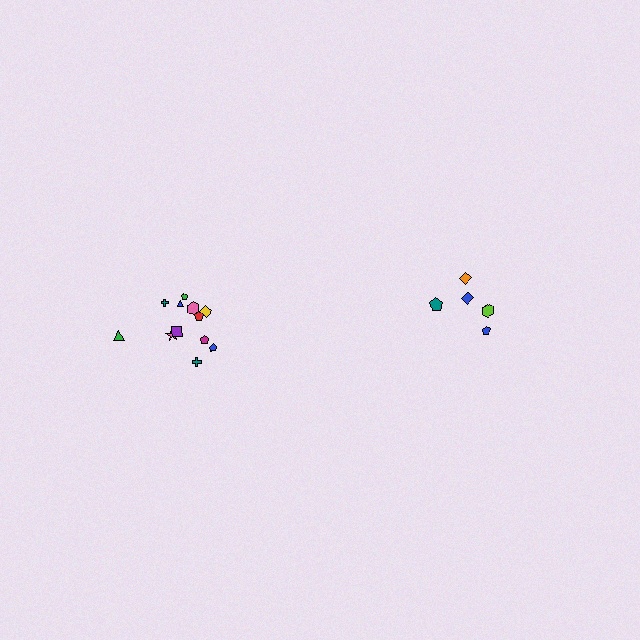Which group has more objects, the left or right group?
The left group.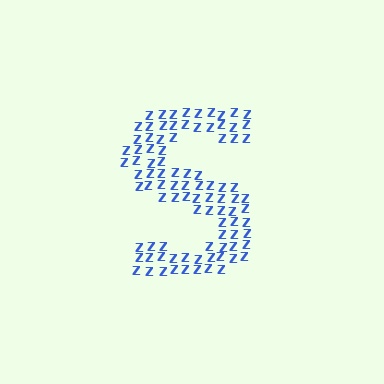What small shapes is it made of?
It is made of small letter Z's.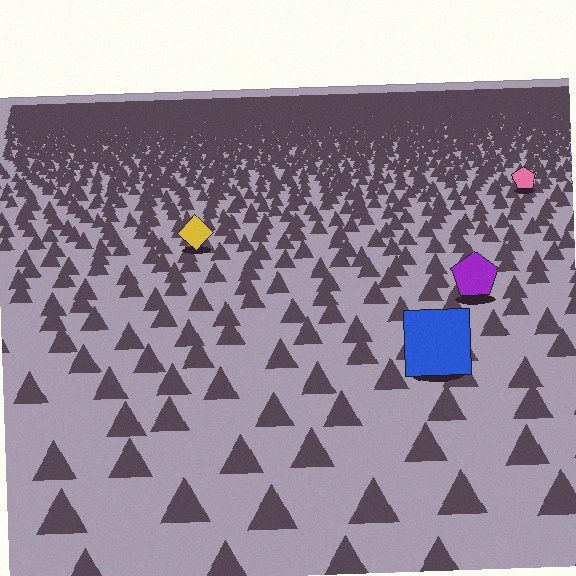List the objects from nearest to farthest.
From nearest to farthest: the blue square, the purple pentagon, the yellow diamond, the pink pentagon.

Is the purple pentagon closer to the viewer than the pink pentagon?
Yes. The purple pentagon is closer — you can tell from the texture gradient: the ground texture is coarser near it.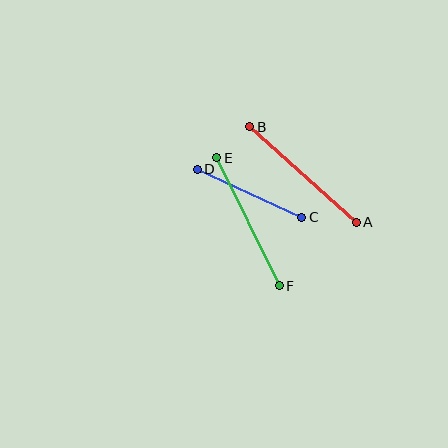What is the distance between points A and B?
The distance is approximately 143 pixels.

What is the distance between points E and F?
The distance is approximately 142 pixels.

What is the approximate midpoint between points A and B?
The midpoint is at approximately (303, 175) pixels.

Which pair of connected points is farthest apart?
Points A and B are farthest apart.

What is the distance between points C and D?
The distance is approximately 115 pixels.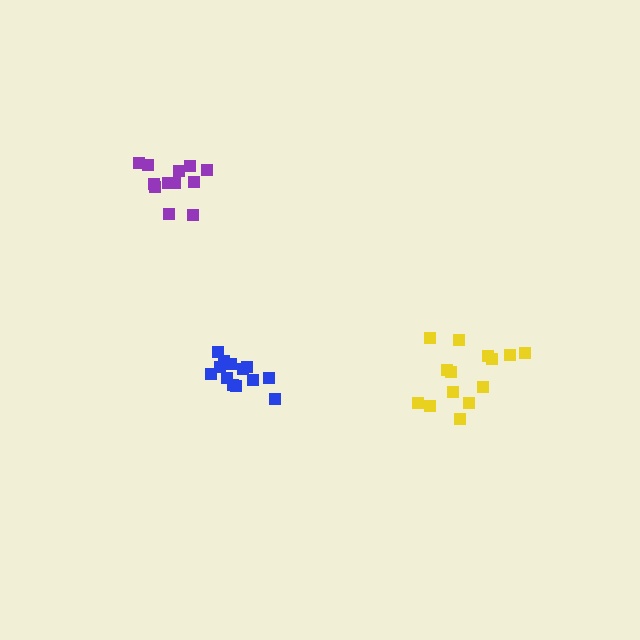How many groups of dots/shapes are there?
There are 3 groups.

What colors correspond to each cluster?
The clusters are colored: yellow, purple, blue.